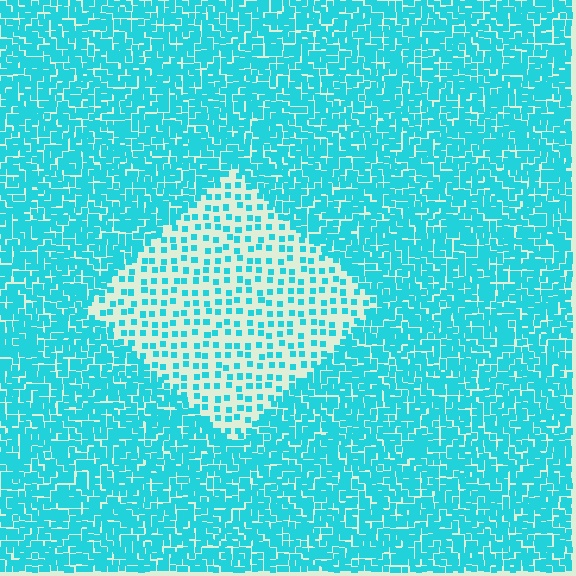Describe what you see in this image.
The image contains small cyan elements arranged at two different densities. A diamond-shaped region is visible where the elements are less densely packed than the surrounding area.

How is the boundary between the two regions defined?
The boundary is defined by a change in element density (approximately 2.8x ratio). All elements are the same color, size, and shape.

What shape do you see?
I see a diamond.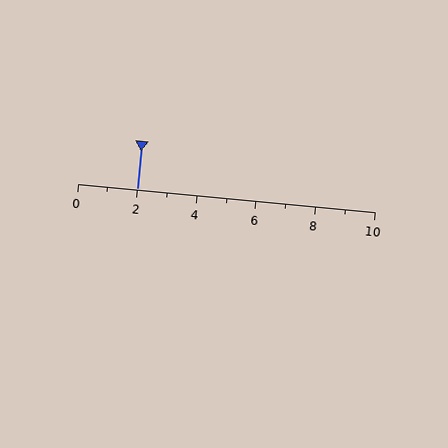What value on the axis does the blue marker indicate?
The marker indicates approximately 2.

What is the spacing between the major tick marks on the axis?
The major ticks are spaced 2 apart.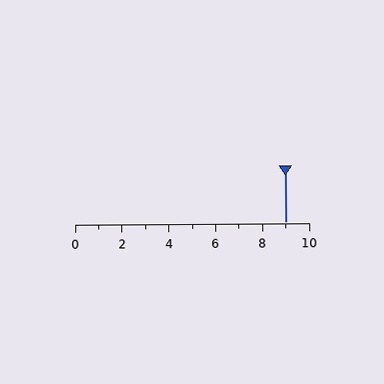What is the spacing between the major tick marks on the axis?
The major ticks are spaced 2 apart.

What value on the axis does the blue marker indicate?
The marker indicates approximately 9.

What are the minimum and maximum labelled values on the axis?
The axis runs from 0 to 10.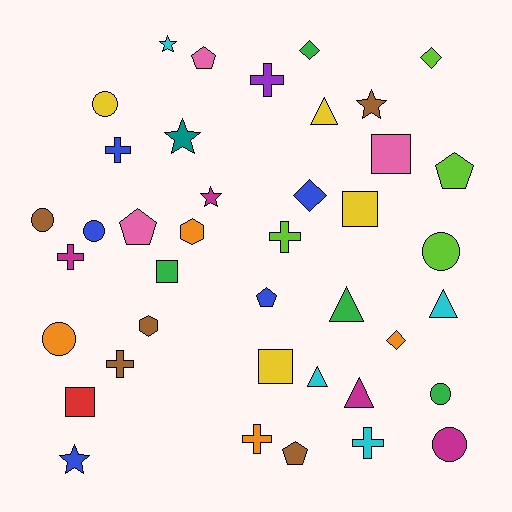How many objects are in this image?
There are 40 objects.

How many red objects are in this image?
There is 1 red object.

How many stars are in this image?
There are 5 stars.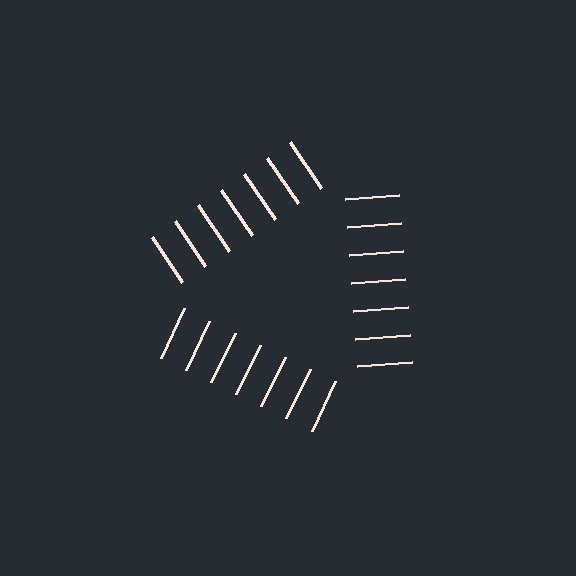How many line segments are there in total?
21 — 7 along each of the 3 edges.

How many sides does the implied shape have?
3 sides — the line-ends trace a triangle.